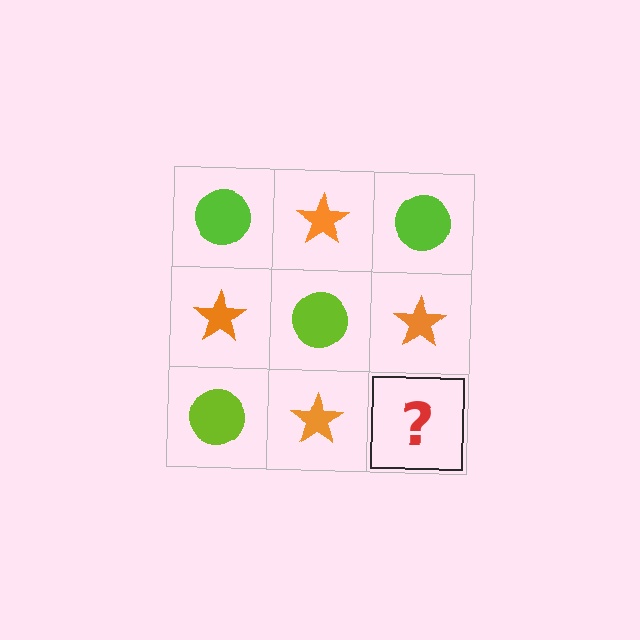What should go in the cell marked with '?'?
The missing cell should contain a lime circle.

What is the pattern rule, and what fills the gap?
The rule is that it alternates lime circle and orange star in a checkerboard pattern. The gap should be filled with a lime circle.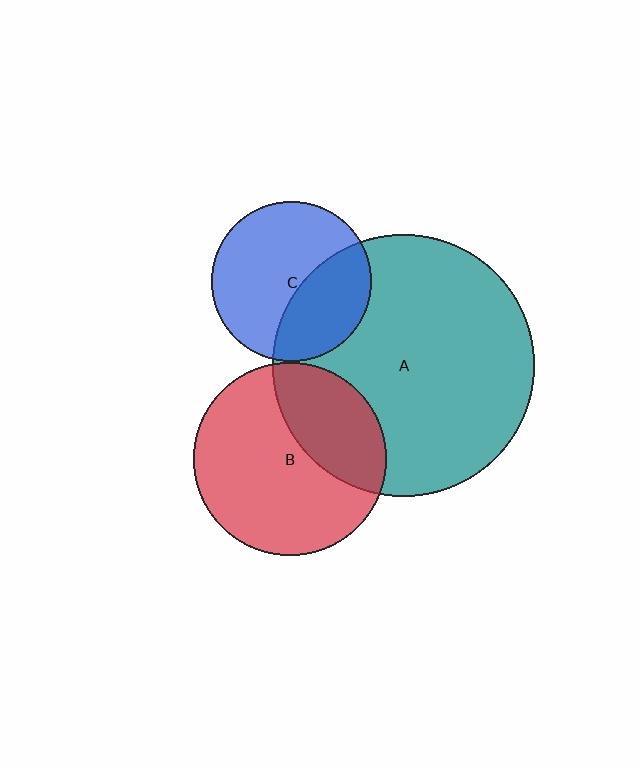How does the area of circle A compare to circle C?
Approximately 2.7 times.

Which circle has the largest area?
Circle A (teal).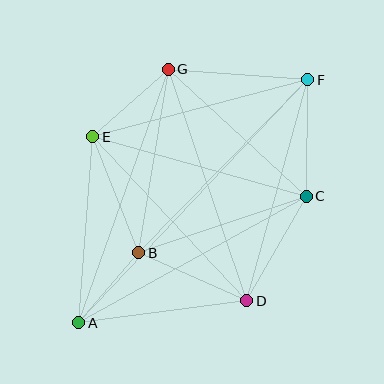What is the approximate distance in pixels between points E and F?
The distance between E and F is approximately 223 pixels.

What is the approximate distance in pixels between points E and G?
The distance between E and G is approximately 101 pixels.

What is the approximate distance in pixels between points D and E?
The distance between D and E is approximately 225 pixels.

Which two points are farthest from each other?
Points A and F are farthest from each other.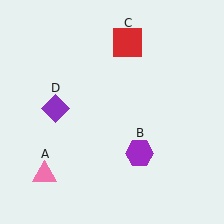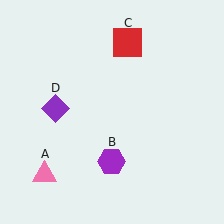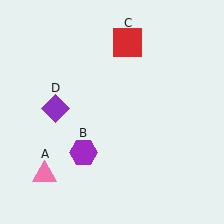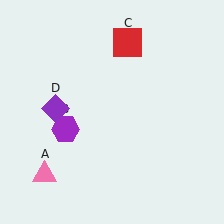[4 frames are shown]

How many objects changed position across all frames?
1 object changed position: purple hexagon (object B).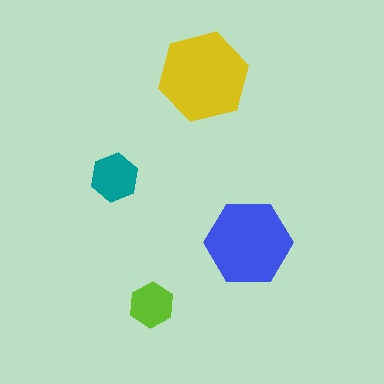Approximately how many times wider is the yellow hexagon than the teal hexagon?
About 2 times wider.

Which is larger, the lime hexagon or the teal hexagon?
The teal one.